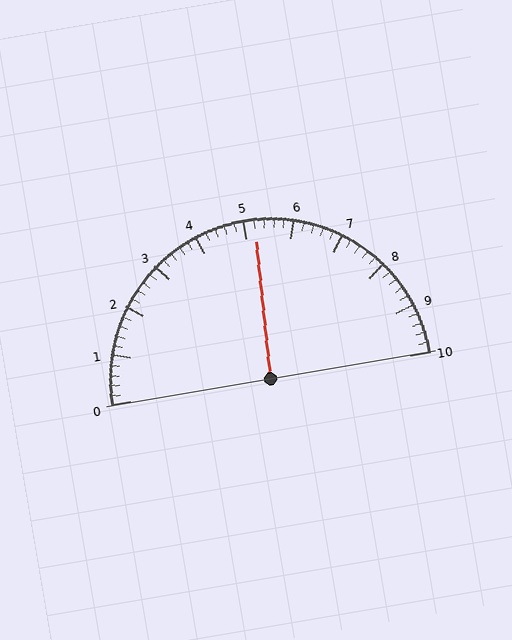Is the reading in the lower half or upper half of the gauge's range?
The reading is in the upper half of the range (0 to 10).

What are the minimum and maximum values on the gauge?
The gauge ranges from 0 to 10.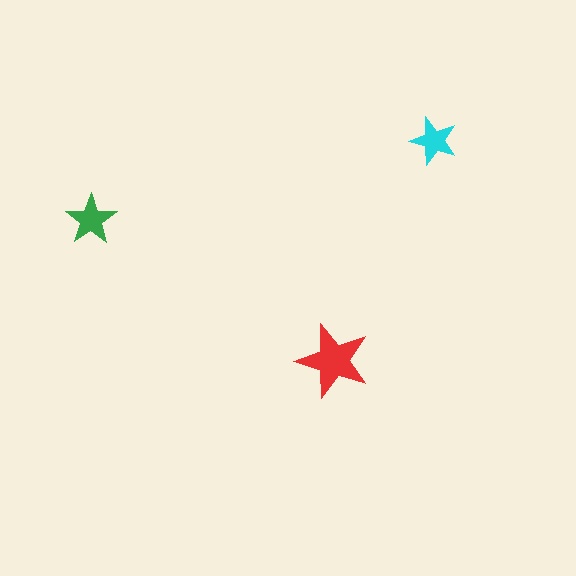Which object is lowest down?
The red star is bottommost.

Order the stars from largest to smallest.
the red one, the green one, the cyan one.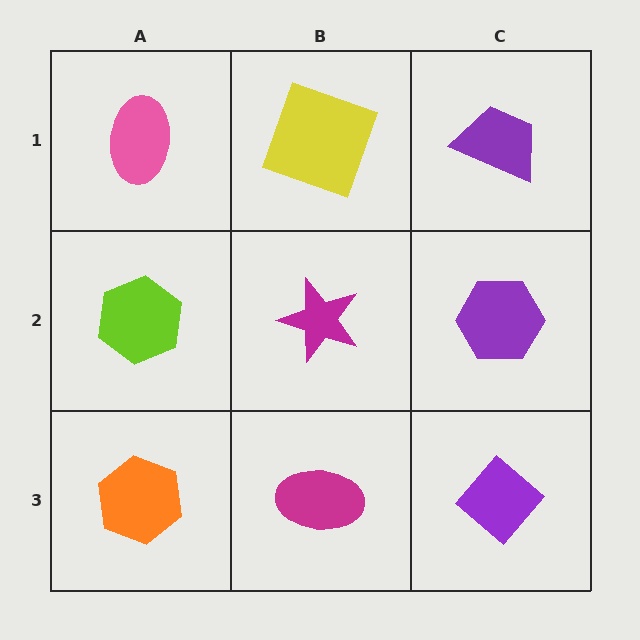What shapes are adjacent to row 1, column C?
A purple hexagon (row 2, column C), a yellow square (row 1, column B).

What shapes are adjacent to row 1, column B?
A magenta star (row 2, column B), a pink ellipse (row 1, column A), a purple trapezoid (row 1, column C).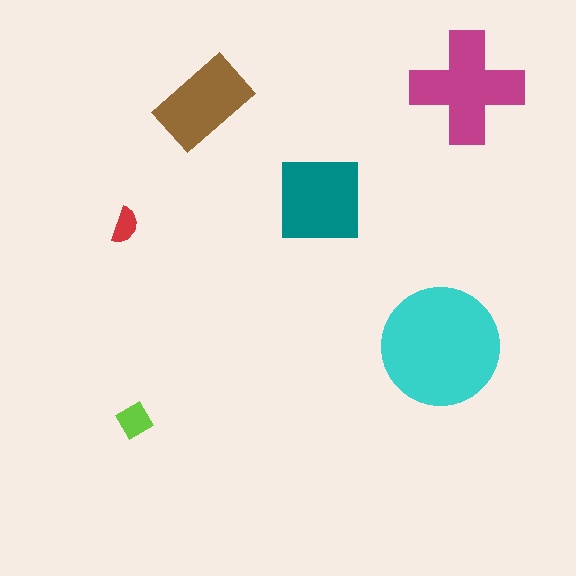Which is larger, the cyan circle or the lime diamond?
The cyan circle.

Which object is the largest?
The cyan circle.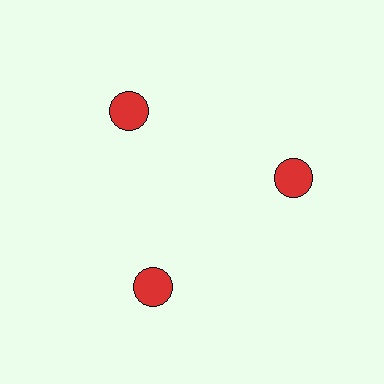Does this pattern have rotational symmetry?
Yes, this pattern has 3-fold rotational symmetry. It looks the same after rotating 120 degrees around the center.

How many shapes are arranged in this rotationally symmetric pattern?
There are 3 shapes, arranged in 3 groups of 1.